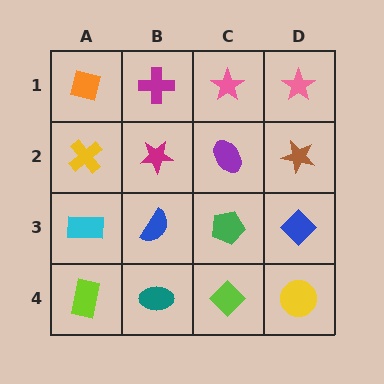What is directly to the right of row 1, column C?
A pink star.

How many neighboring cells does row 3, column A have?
3.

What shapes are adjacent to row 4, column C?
A green pentagon (row 3, column C), a teal ellipse (row 4, column B), a yellow circle (row 4, column D).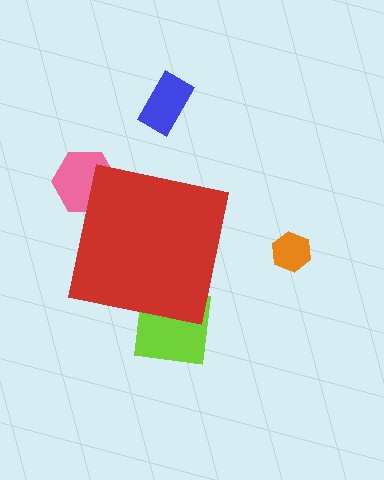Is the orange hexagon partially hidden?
No, the orange hexagon is fully visible.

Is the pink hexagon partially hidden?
Yes, the pink hexagon is partially hidden behind the red square.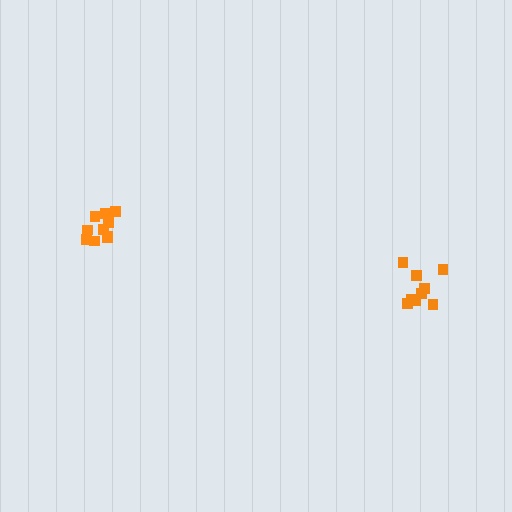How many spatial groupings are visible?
There are 2 spatial groupings.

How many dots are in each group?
Group 1: 10 dots, Group 2: 9 dots (19 total).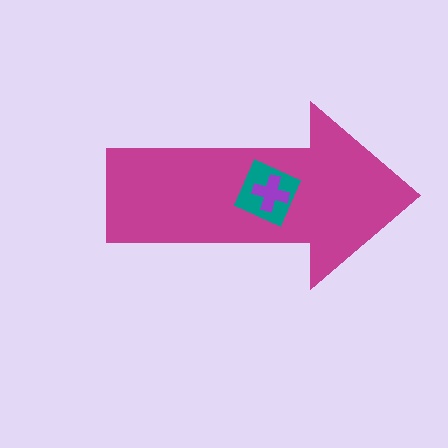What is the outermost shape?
The magenta arrow.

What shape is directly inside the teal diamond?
The purple cross.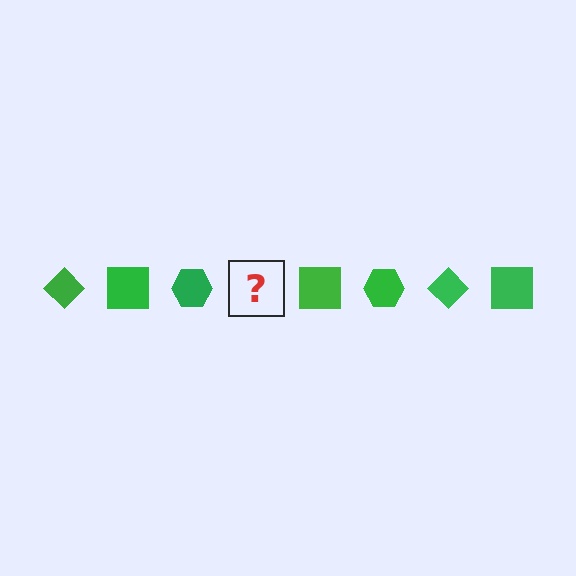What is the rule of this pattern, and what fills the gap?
The rule is that the pattern cycles through diamond, square, hexagon shapes in green. The gap should be filled with a green diamond.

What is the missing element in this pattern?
The missing element is a green diamond.